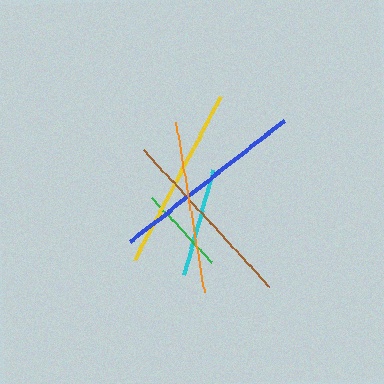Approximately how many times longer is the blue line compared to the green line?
The blue line is approximately 2.2 times the length of the green line.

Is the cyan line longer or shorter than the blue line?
The blue line is longer than the cyan line.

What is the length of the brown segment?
The brown segment is approximately 187 pixels long.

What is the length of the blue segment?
The blue segment is approximately 196 pixels long.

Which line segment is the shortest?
The green line is the shortest at approximately 88 pixels.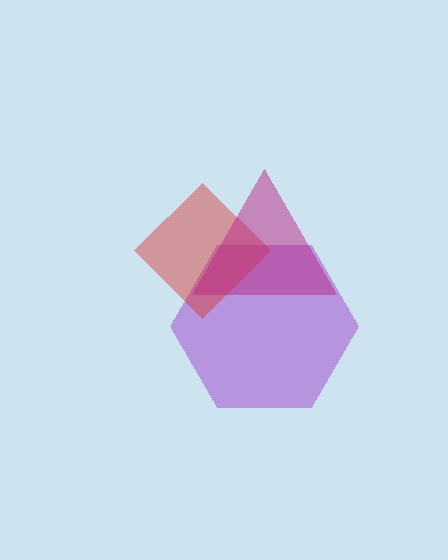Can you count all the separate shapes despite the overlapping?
Yes, there are 3 separate shapes.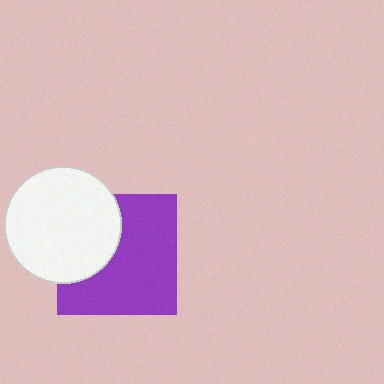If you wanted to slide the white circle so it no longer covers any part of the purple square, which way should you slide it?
Slide it left — that is the most direct way to separate the two shapes.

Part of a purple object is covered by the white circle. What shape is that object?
It is a square.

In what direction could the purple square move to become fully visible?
The purple square could move right. That would shift it out from behind the white circle entirely.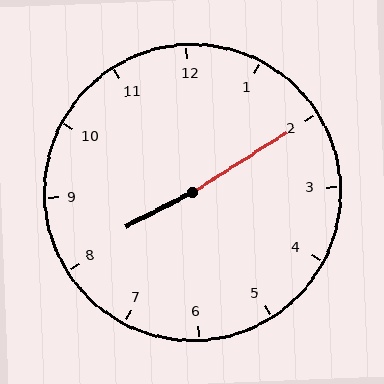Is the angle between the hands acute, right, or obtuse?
It is obtuse.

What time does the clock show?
8:10.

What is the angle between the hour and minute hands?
Approximately 175 degrees.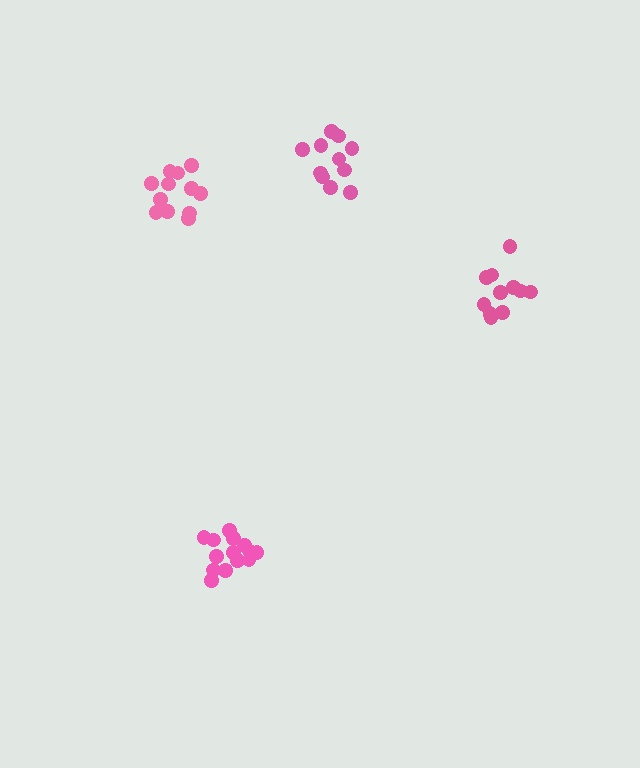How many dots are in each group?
Group 1: 12 dots, Group 2: 12 dots, Group 3: 14 dots, Group 4: 12 dots (50 total).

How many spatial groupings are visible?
There are 4 spatial groupings.